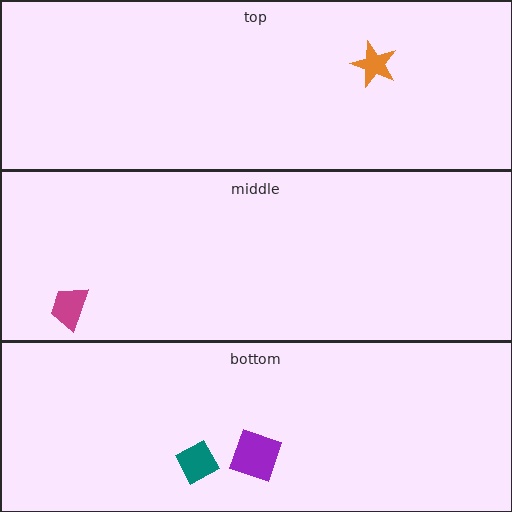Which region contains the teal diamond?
The bottom region.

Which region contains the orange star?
The top region.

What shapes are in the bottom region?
The purple square, the teal diamond.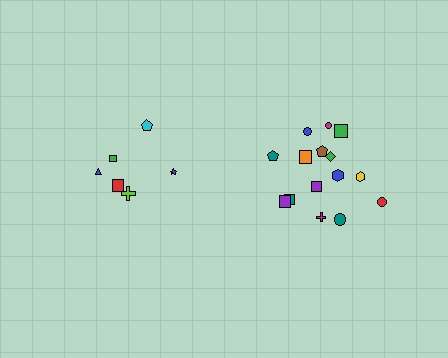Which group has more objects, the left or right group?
The right group.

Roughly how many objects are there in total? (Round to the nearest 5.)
Roughly 20 objects in total.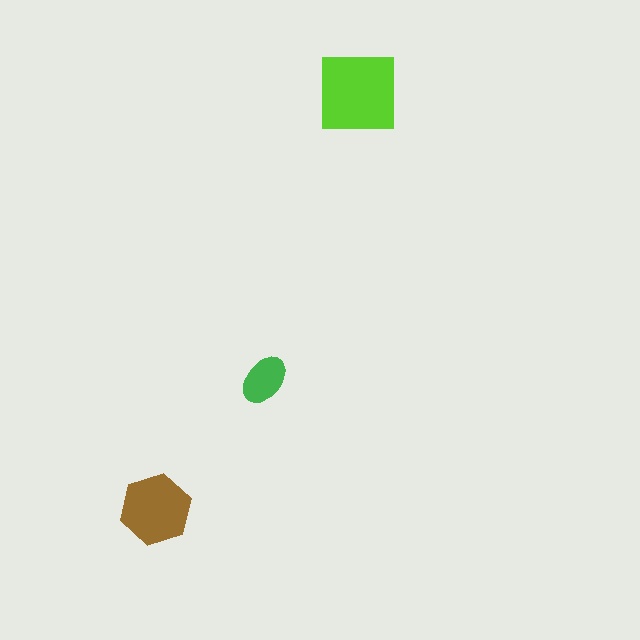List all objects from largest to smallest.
The lime square, the brown hexagon, the green ellipse.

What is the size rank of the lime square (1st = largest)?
1st.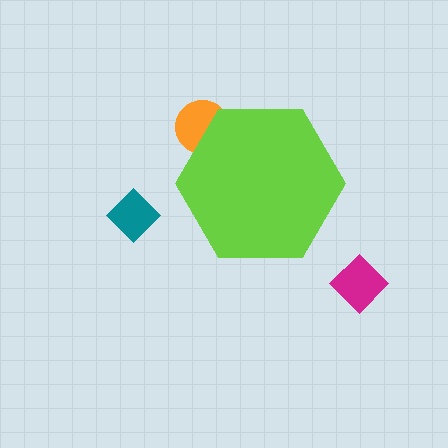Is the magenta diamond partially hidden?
No, the magenta diamond is fully visible.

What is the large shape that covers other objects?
A lime hexagon.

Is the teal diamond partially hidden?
No, the teal diamond is fully visible.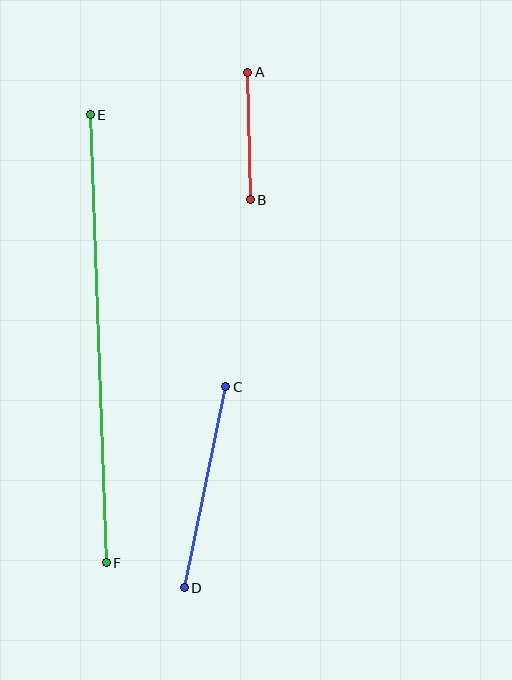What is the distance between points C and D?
The distance is approximately 205 pixels.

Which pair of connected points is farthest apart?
Points E and F are farthest apart.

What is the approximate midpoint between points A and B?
The midpoint is at approximately (249, 136) pixels.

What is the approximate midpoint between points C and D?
The midpoint is at approximately (205, 487) pixels.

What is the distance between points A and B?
The distance is approximately 128 pixels.